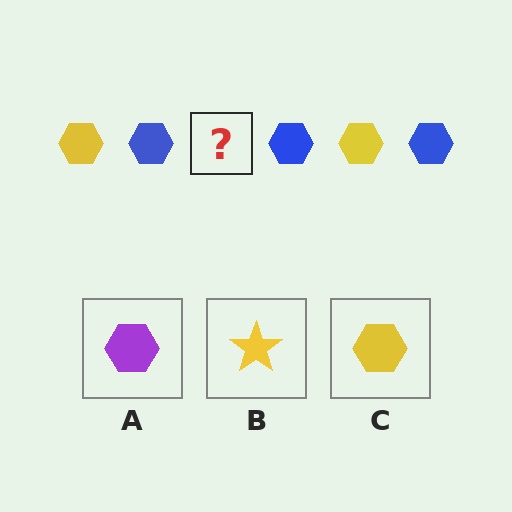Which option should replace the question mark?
Option C.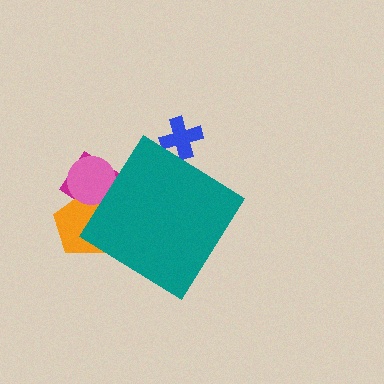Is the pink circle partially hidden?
Yes, the pink circle is partially hidden behind the teal diamond.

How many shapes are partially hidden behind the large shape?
4 shapes are partially hidden.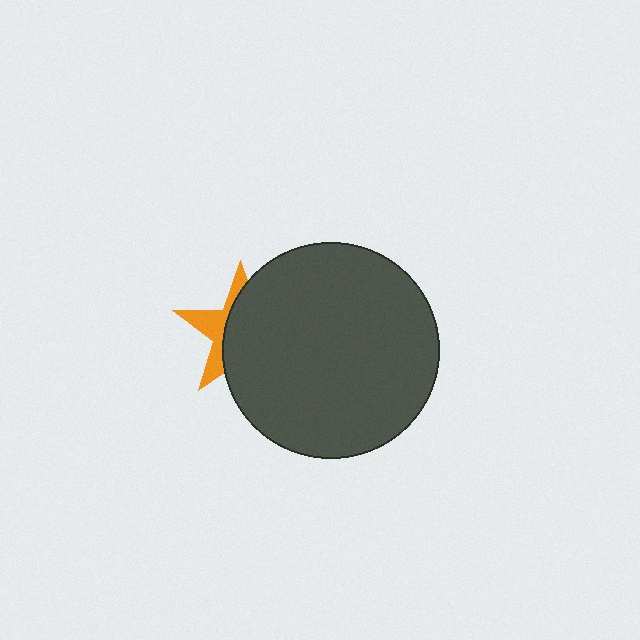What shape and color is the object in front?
The object in front is a dark gray circle.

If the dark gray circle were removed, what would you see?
You would see the complete orange star.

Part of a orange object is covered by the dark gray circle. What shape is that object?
It is a star.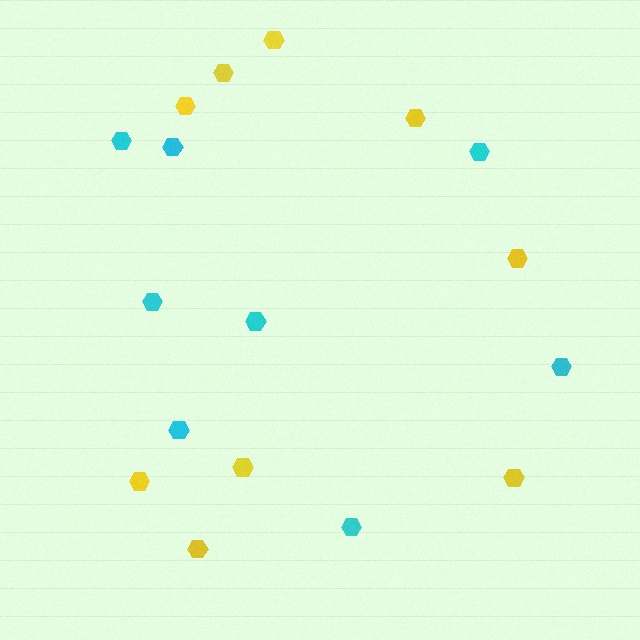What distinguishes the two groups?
There are 2 groups: one group of yellow hexagons (9) and one group of cyan hexagons (8).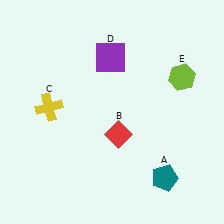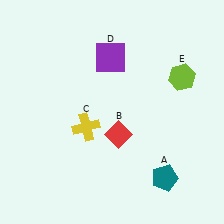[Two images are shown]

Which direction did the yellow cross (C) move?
The yellow cross (C) moved right.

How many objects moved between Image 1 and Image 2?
1 object moved between the two images.